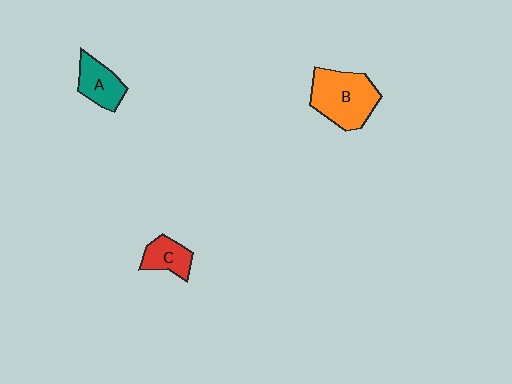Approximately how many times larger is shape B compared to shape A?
Approximately 1.8 times.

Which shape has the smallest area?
Shape C (red).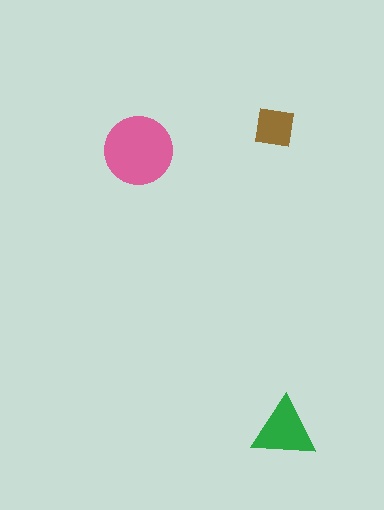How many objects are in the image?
There are 3 objects in the image.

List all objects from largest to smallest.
The pink circle, the green triangle, the brown square.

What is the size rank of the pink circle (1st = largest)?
1st.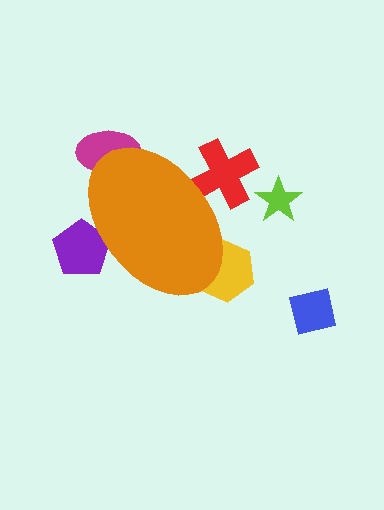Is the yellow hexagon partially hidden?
Yes, the yellow hexagon is partially hidden behind the orange ellipse.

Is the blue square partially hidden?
No, the blue square is fully visible.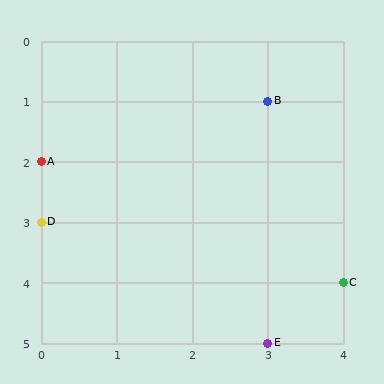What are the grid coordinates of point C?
Point C is at grid coordinates (4, 4).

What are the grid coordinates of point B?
Point B is at grid coordinates (3, 1).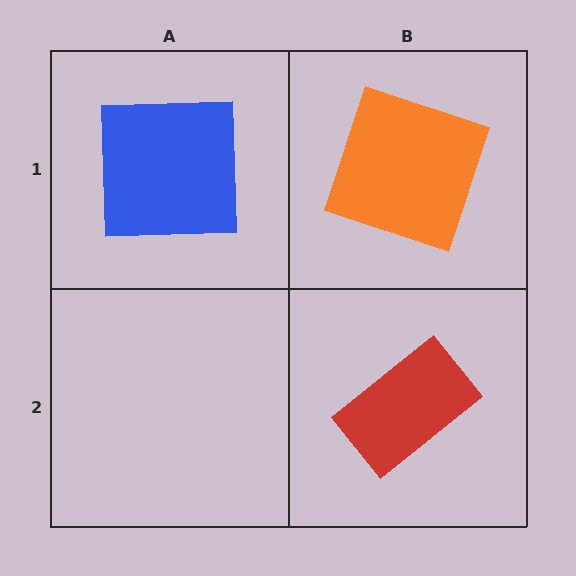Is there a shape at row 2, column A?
No, that cell is empty.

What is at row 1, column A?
A blue square.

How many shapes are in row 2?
1 shape.